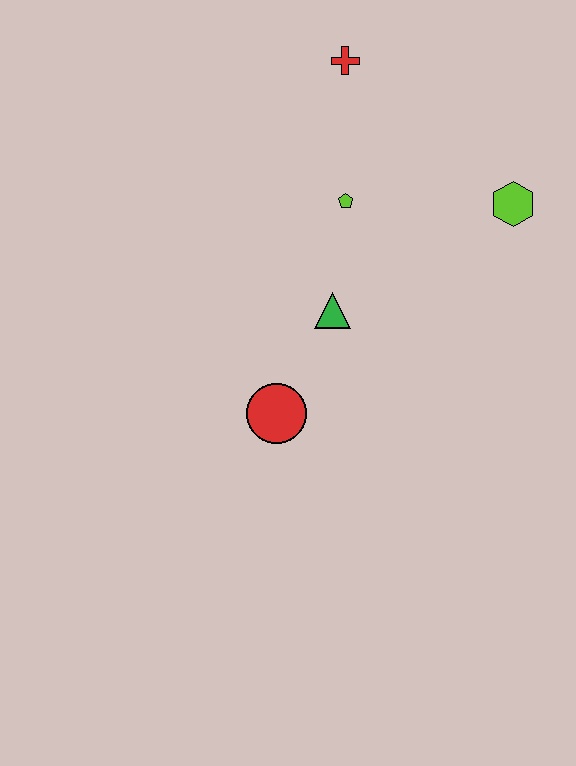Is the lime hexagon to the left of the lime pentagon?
No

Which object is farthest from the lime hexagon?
The red circle is farthest from the lime hexagon.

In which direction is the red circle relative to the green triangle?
The red circle is below the green triangle.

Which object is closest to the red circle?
The green triangle is closest to the red circle.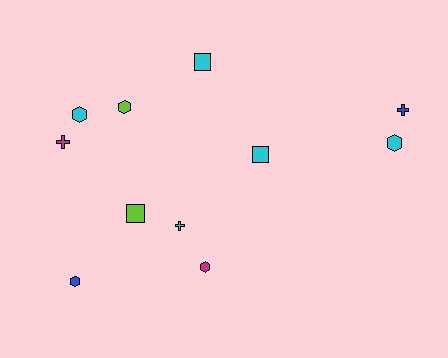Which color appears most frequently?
Cyan, with 5 objects.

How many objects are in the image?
There are 11 objects.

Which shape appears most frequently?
Hexagon, with 5 objects.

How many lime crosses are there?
There are no lime crosses.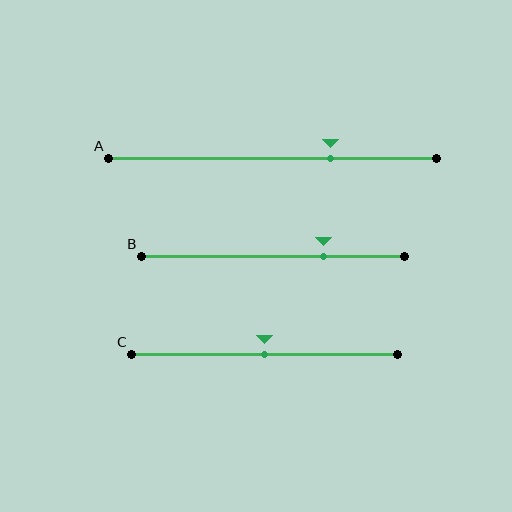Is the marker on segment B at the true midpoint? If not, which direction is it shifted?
No, the marker on segment B is shifted to the right by about 19% of the segment length.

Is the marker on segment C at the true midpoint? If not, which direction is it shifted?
Yes, the marker on segment C is at the true midpoint.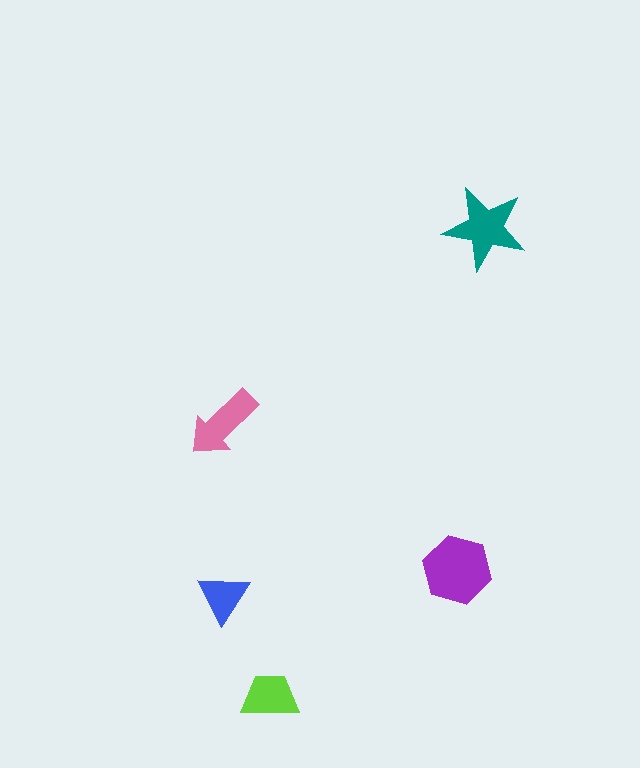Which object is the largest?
The purple hexagon.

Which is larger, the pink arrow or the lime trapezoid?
The pink arrow.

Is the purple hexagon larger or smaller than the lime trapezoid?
Larger.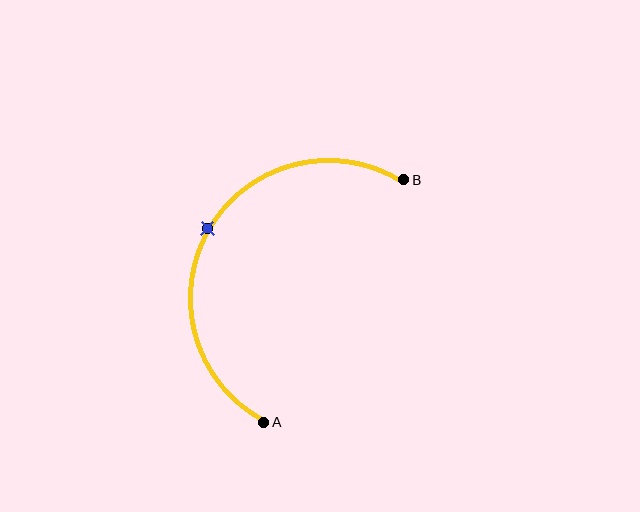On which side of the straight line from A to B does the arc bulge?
The arc bulges to the left of the straight line connecting A and B.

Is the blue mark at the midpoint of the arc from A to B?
Yes. The blue mark lies on the arc at equal arc-length from both A and B — it is the arc midpoint.